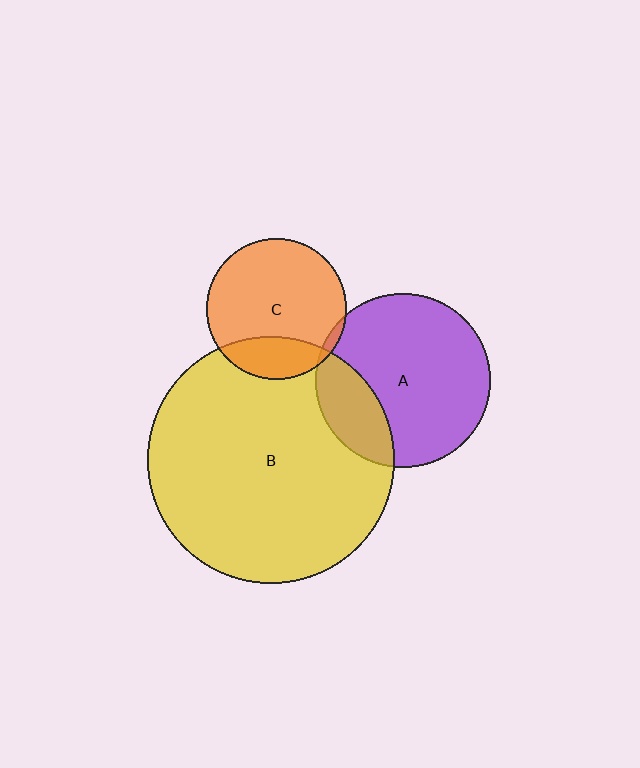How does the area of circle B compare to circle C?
Approximately 3.1 times.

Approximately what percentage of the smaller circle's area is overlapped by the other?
Approximately 25%.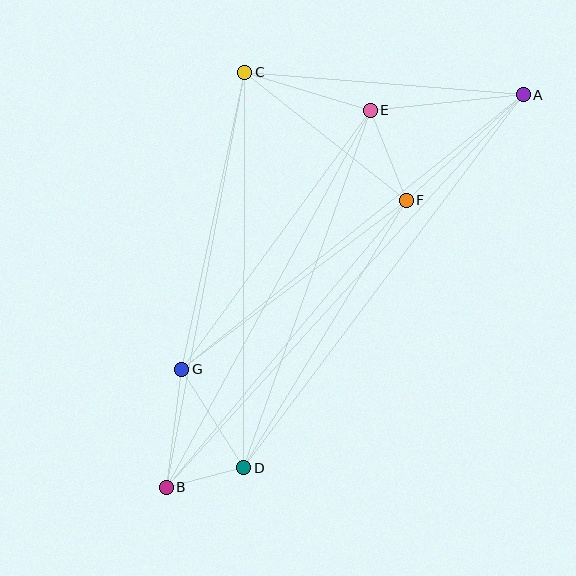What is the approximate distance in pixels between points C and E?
The distance between C and E is approximately 131 pixels.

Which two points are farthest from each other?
Points A and B are farthest from each other.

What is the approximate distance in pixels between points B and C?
The distance between B and C is approximately 422 pixels.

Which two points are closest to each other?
Points B and D are closest to each other.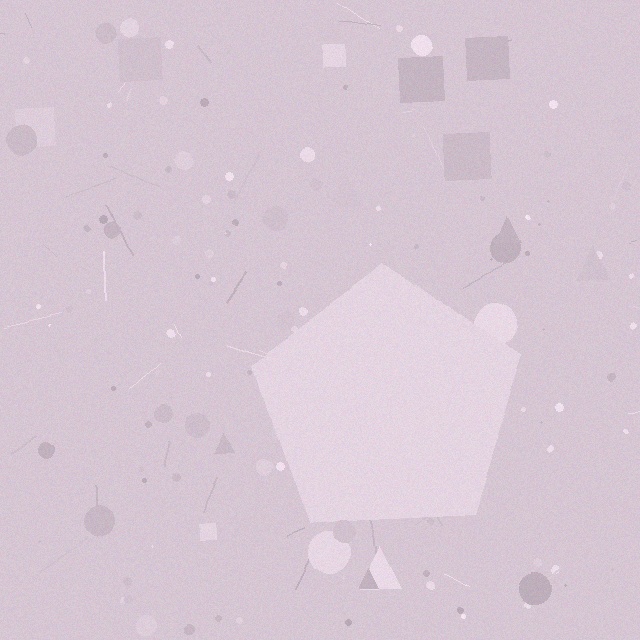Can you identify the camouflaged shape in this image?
The camouflaged shape is a pentagon.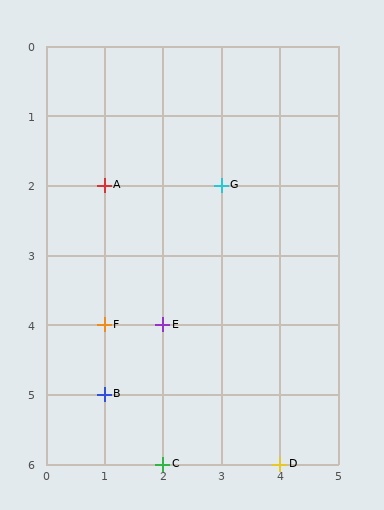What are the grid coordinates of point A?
Point A is at grid coordinates (1, 2).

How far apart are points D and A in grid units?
Points D and A are 3 columns and 4 rows apart (about 5.0 grid units diagonally).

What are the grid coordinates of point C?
Point C is at grid coordinates (2, 6).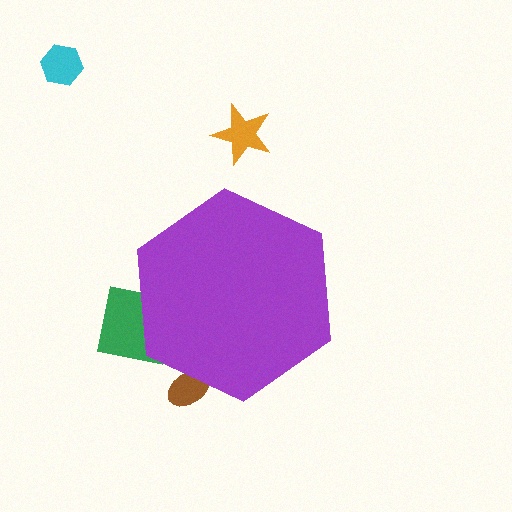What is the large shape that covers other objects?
A purple hexagon.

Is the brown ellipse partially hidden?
Yes, the brown ellipse is partially hidden behind the purple hexagon.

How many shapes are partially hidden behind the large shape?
2 shapes are partially hidden.